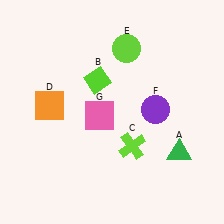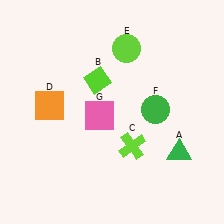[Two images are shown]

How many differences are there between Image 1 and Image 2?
There is 1 difference between the two images.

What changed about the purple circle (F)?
In Image 1, F is purple. In Image 2, it changed to green.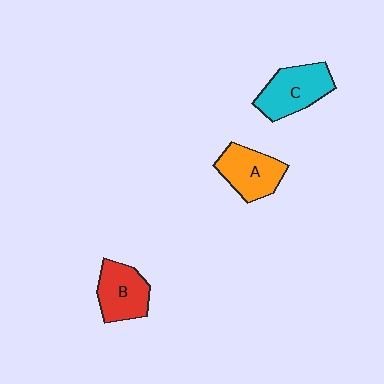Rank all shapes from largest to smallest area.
From largest to smallest: C (cyan), A (orange), B (red).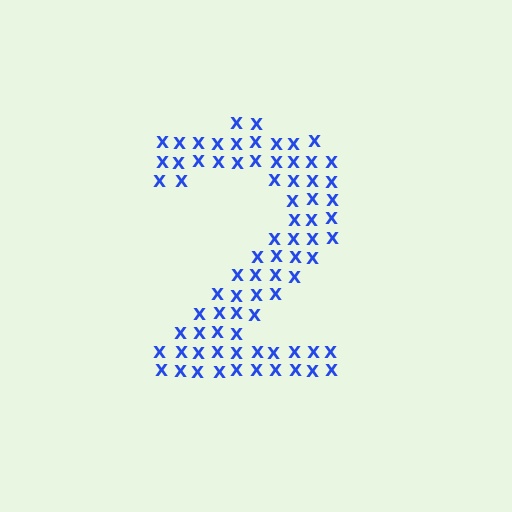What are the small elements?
The small elements are letter X's.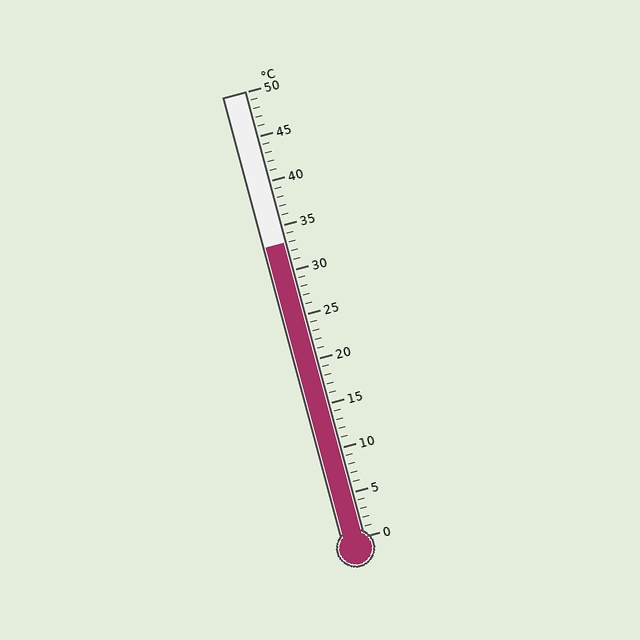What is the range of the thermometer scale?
The thermometer scale ranges from 0°C to 50°C.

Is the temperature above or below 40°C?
The temperature is below 40°C.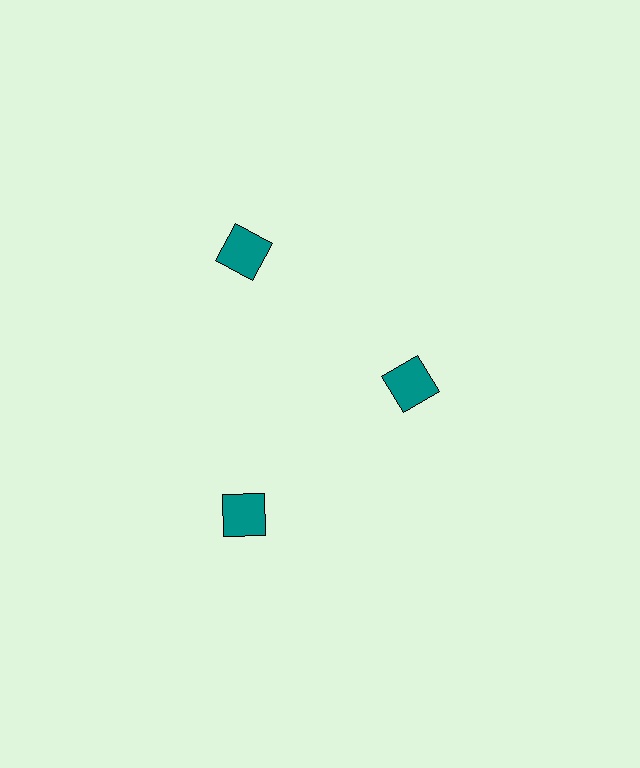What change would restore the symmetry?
The symmetry would be restored by moving it outward, back onto the ring so that all 3 squares sit at equal angles and equal distance from the center.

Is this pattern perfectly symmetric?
No. The 3 teal squares are arranged in a ring, but one element near the 3 o'clock position is pulled inward toward the center, breaking the 3-fold rotational symmetry.